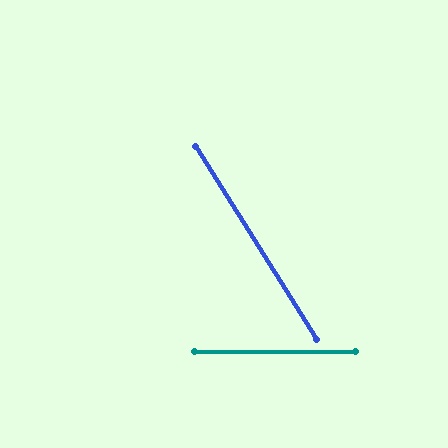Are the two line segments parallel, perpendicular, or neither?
Neither parallel nor perpendicular — they differ by about 58°.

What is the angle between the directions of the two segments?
Approximately 58 degrees.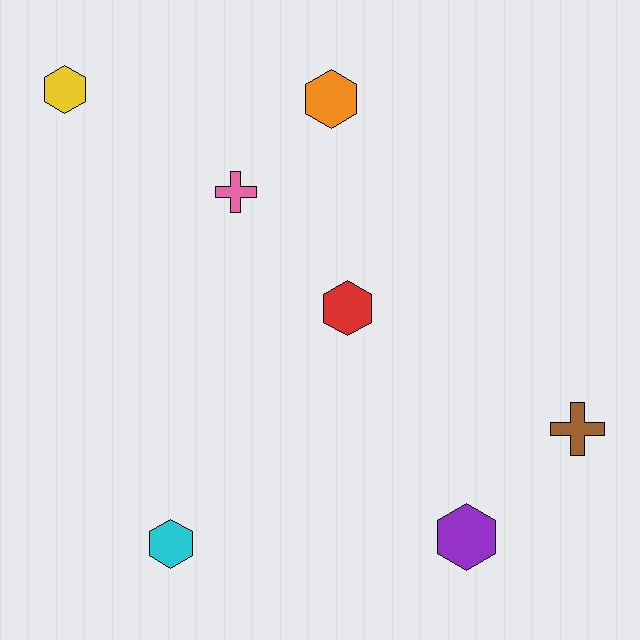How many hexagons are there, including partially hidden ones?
There are 5 hexagons.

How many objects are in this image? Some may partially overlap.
There are 7 objects.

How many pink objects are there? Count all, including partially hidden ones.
There is 1 pink object.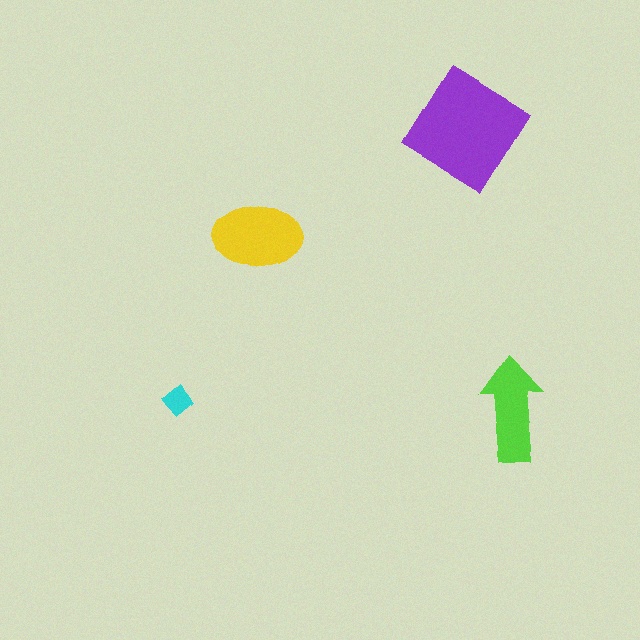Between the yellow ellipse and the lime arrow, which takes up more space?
The yellow ellipse.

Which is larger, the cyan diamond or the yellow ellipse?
The yellow ellipse.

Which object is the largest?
The purple diamond.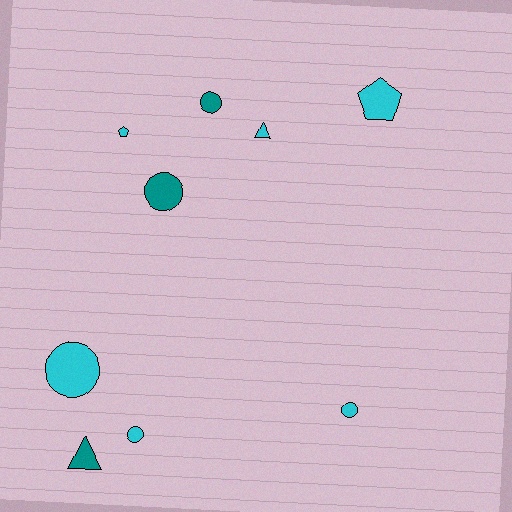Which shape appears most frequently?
Circle, with 5 objects.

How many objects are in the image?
There are 9 objects.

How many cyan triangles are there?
There is 1 cyan triangle.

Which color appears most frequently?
Cyan, with 6 objects.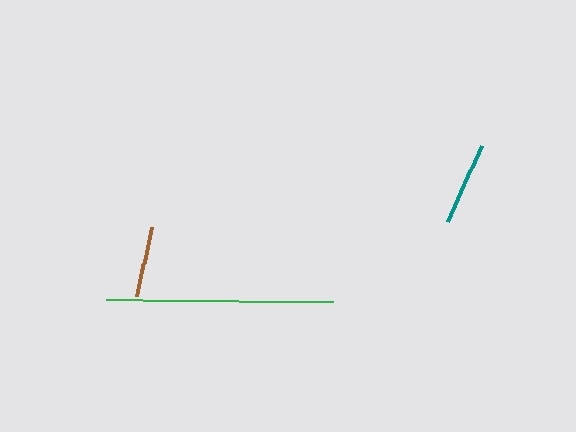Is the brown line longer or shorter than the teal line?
The teal line is longer than the brown line.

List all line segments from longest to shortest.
From longest to shortest: green, teal, brown.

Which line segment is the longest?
The green line is the longest at approximately 226 pixels.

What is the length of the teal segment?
The teal segment is approximately 83 pixels long.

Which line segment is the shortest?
The brown line is the shortest at approximately 71 pixels.